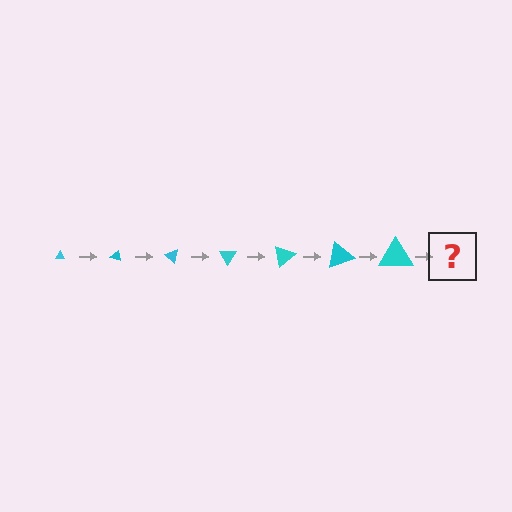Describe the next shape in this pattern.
It should be a triangle, larger than the previous one and rotated 140 degrees from the start.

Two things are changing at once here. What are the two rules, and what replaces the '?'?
The two rules are that the triangle grows larger each step and it rotates 20 degrees each step. The '?' should be a triangle, larger than the previous one and rotated 140 degrees from the start.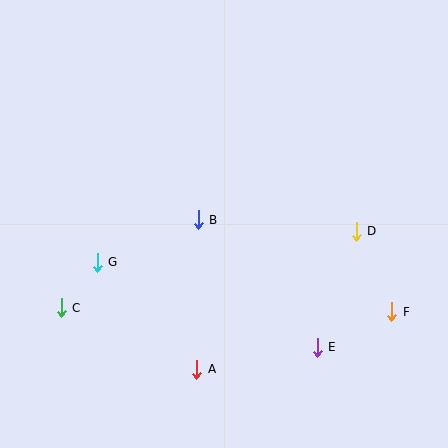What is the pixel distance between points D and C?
The distance between D and C is 305 pixels.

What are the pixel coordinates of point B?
Point B is at (198, 220).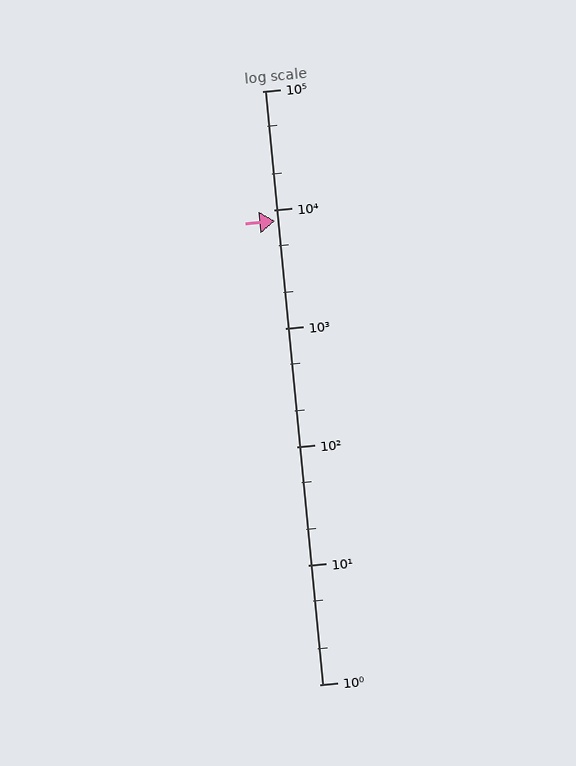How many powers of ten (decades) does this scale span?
The scale spans 5 decades, from 1 to 100000.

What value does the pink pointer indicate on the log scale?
The pointer indicates approximately 8000.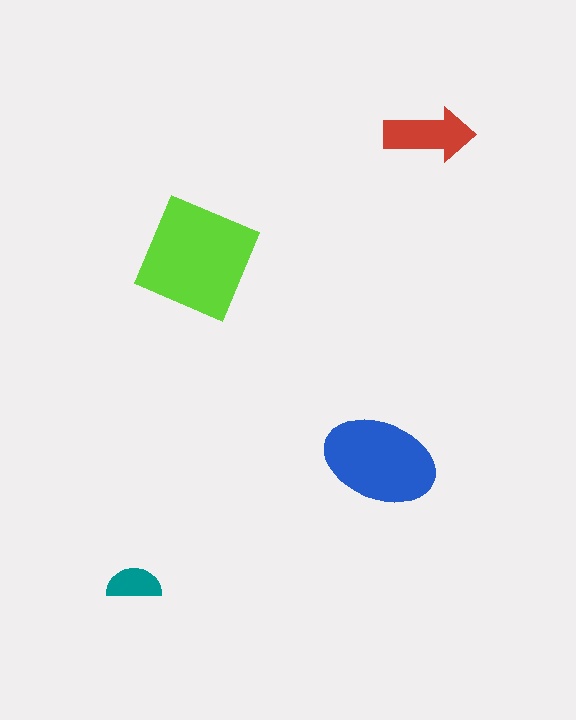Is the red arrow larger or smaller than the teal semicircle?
Larger.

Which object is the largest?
The lime square.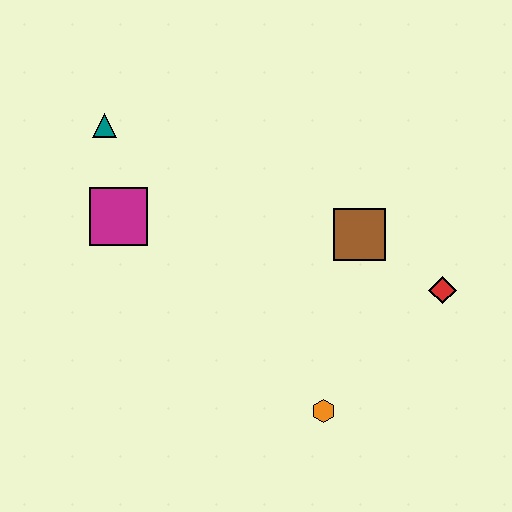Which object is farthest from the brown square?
The teal triangle is farthest from the brown square.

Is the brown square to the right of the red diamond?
No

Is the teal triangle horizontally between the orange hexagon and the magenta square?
No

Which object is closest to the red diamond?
The brown square is closest to the red diamond.